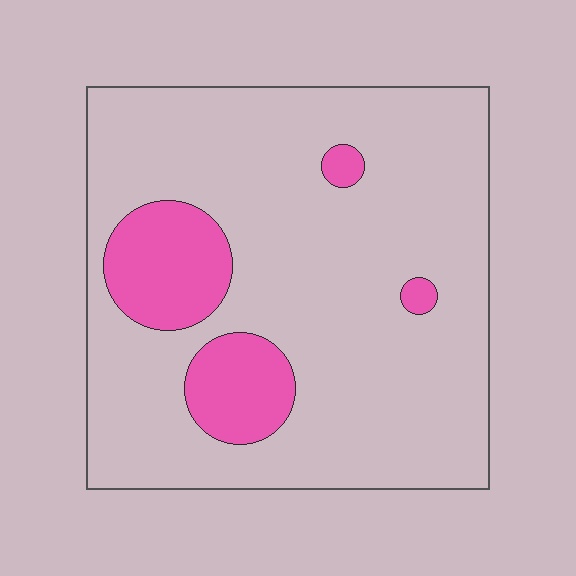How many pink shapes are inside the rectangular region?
4.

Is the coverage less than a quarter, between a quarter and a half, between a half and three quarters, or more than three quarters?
Less than a quarter.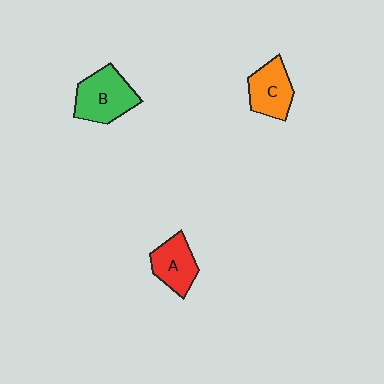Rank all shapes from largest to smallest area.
From largest to smallest: B (green), C (orange), A (red).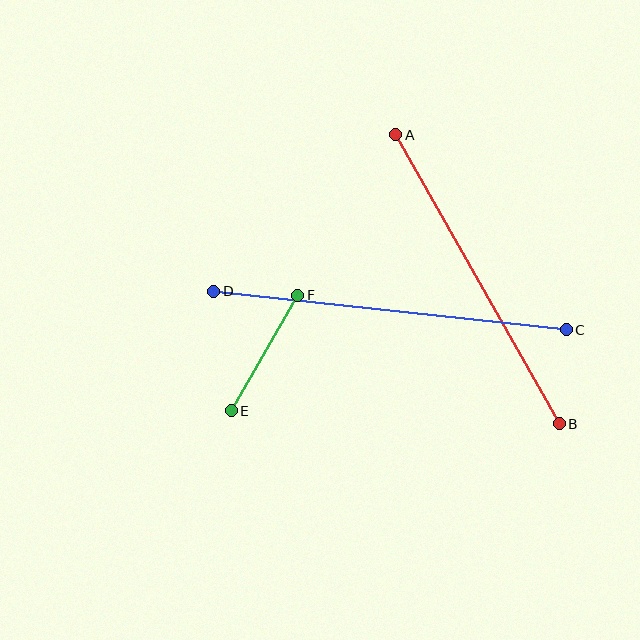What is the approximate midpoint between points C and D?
The midpoint is at approximately (390, 310) pixels.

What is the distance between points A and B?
The distance is approximately 332 pixels.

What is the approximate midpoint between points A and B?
The midpoint is at approximately (477, 279) pixels.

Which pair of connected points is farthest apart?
Points C and D are farthest apart.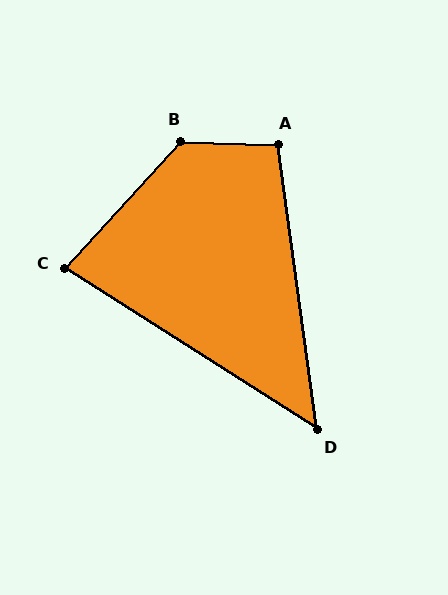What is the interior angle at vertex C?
Approximately 80 degrees (acute).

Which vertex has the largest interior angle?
B, at approximately 130 degrees.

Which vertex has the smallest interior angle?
D, at approximately 50 degrees.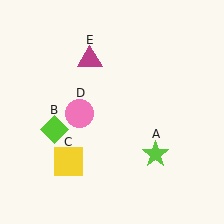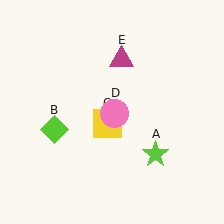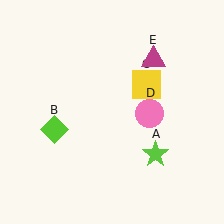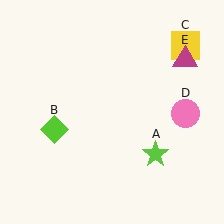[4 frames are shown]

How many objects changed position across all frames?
3 objects changed position: yellow square (object C), pink circle (object D), magenta triangle (object E).